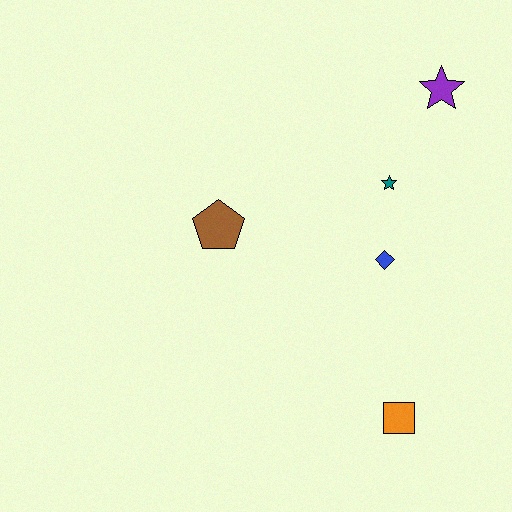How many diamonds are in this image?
There is 1 diamond.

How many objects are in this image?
There are 5 objects.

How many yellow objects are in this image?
There are no yellow objects.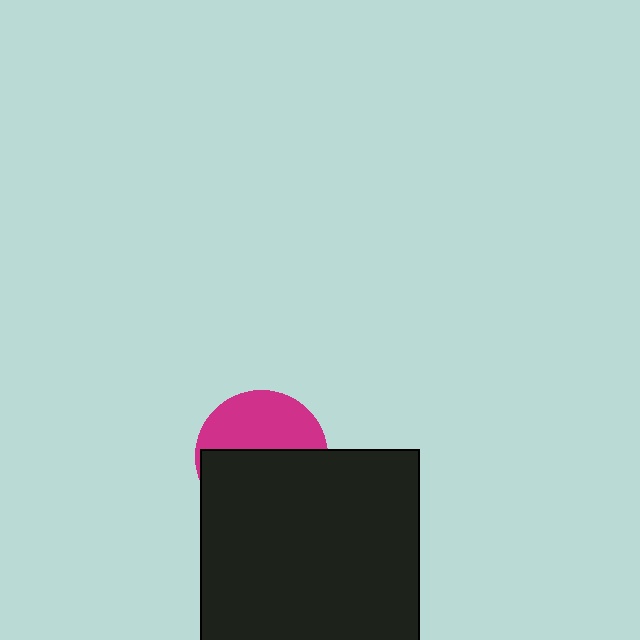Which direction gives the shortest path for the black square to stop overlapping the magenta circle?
Moving down gives the shortest separation.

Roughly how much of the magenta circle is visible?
A small part of it is visible (roughly 44%).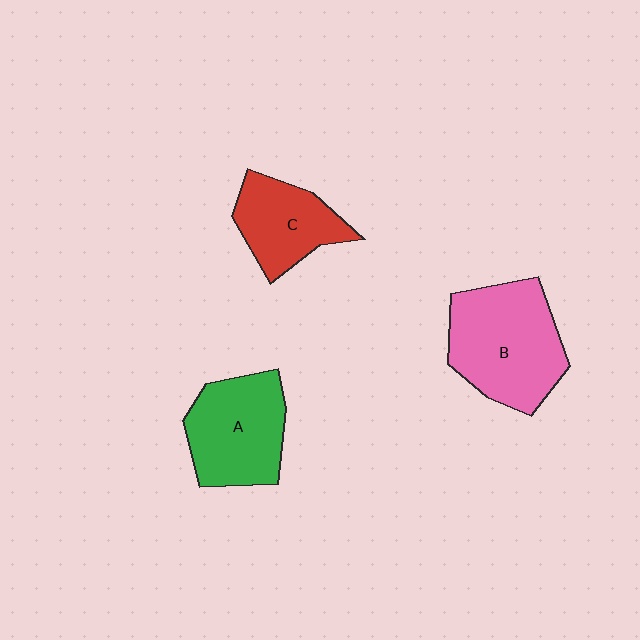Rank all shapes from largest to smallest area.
From largest to smallest: B (pink), A (green), C (red).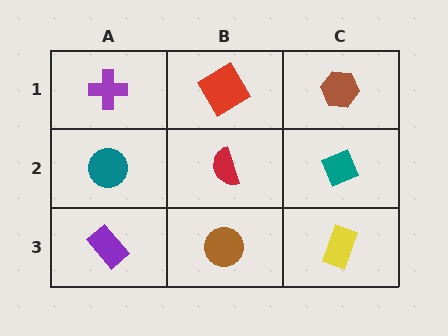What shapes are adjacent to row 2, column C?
A brown hexagon (row 1, column C), a yellow rectangle (row 3, column C), a red semicircle (row 2, column B).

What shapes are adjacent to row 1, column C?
A teal diamond (row 2, column C), a red diamond (row 1, column B).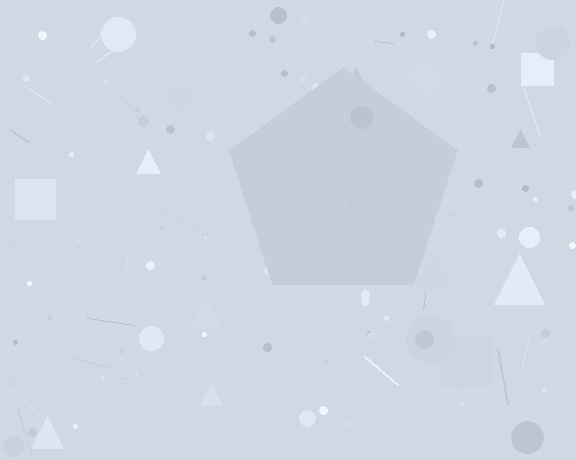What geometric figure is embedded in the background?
A pentagon is embedded in the background.